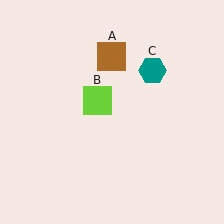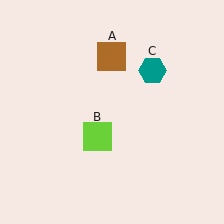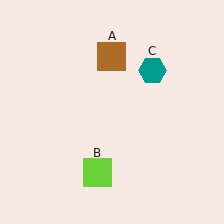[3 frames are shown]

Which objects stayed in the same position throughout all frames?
Brown square (object A) and teal hexagon (object C) remained stationary.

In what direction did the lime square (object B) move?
The lime square (object B) moved down.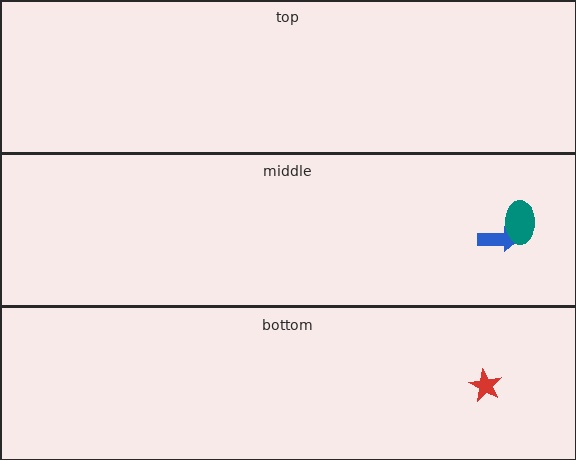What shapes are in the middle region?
The blue arrow, the teal ellipse.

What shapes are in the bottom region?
The red star.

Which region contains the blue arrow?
The middle region.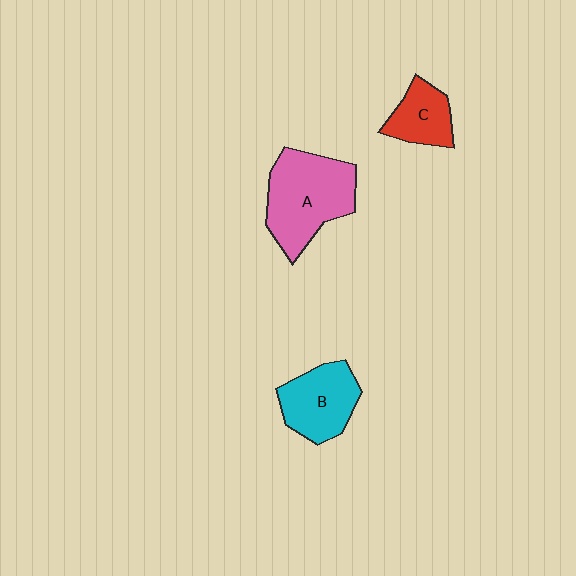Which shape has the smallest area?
Shape C (red).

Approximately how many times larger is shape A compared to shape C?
Approximately 2.1 times.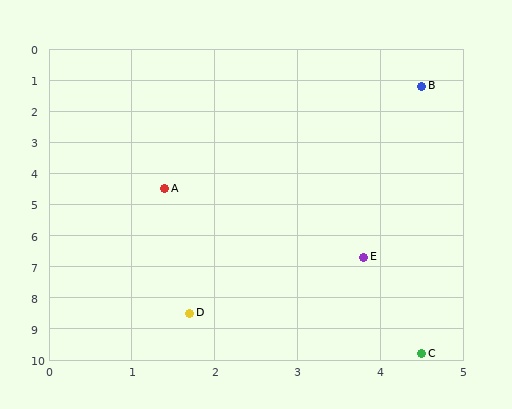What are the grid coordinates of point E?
Point E is at approximately (3.8, 6.7).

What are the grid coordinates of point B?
Point B is at approximately (4.5, 1.2).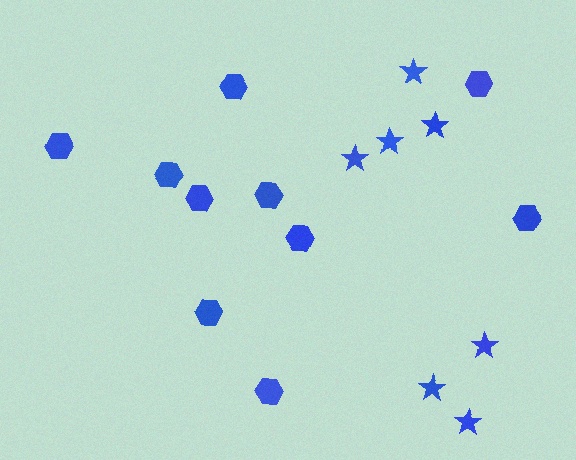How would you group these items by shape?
There are 2 groups: one group of stars (7) and one group of hexagons (10).